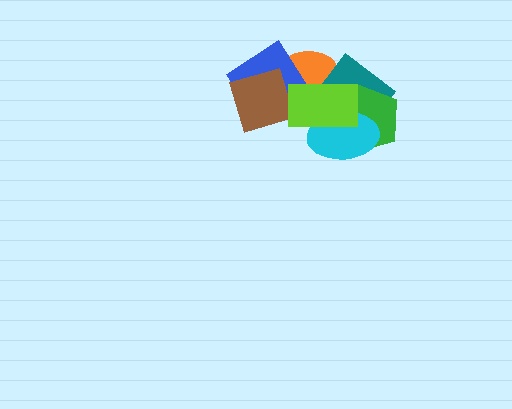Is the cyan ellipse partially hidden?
Yes, it is partially covered by another shape.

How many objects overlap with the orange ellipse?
4 objects overlap with the orange ellipse.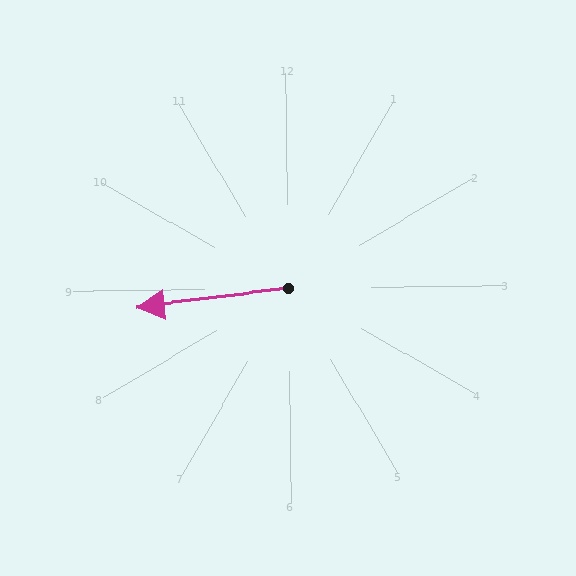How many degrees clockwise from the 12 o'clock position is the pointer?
Approximately 263 degrees.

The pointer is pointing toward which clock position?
Roughly 9 o'clock.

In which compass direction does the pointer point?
West.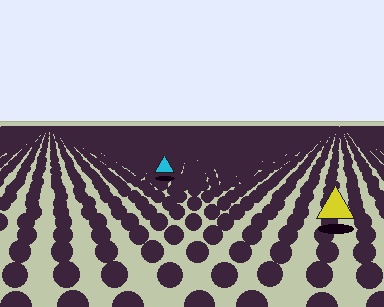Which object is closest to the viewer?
The yellow triangle is closest. The texture marks near it are larger and more spread out.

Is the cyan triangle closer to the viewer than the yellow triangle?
No. The yellow triangle is closer — you can tell from the texture gradient: the ground texture is coarser near it.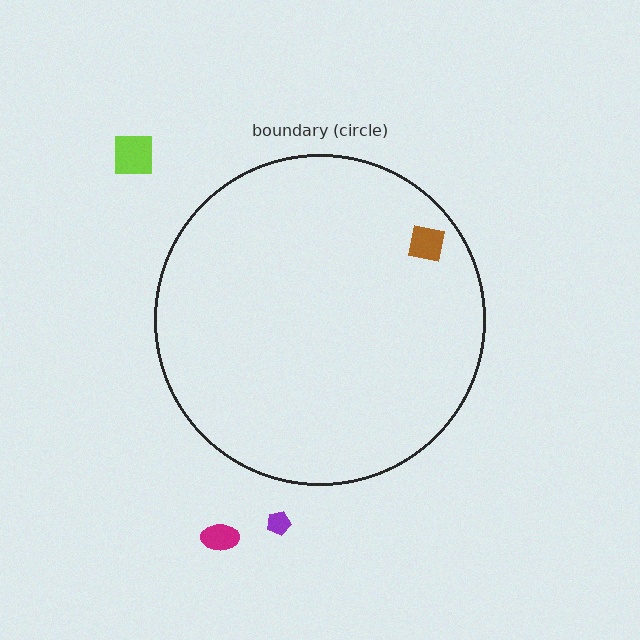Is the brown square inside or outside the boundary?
Inside.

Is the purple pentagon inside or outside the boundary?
Outside.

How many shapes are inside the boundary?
1 inside, 3 outside.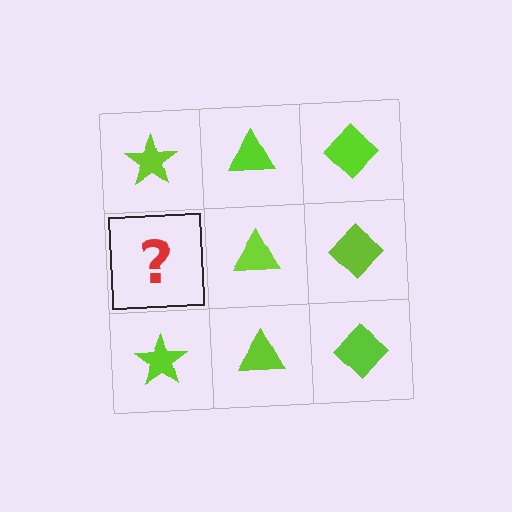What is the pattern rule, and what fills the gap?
The rule is that each column has a consistent shape. The gap should be filled with a lime star.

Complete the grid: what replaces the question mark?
The question mark should be replaced with a lime star.